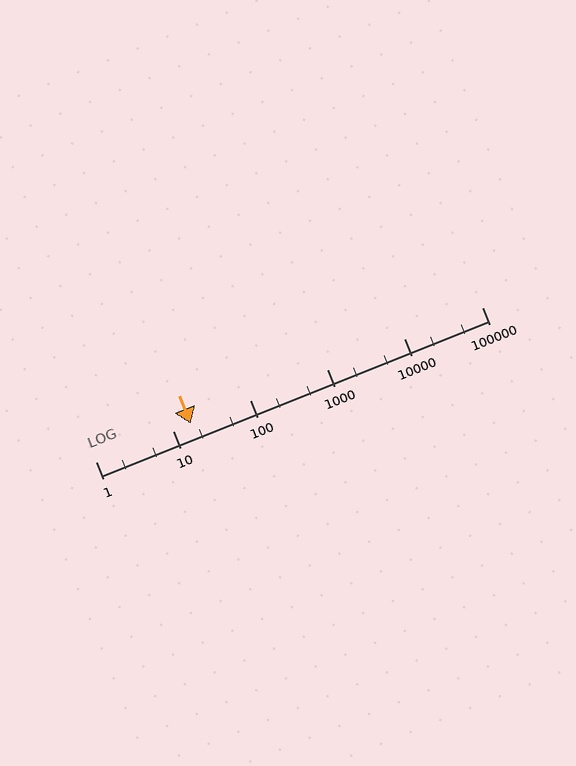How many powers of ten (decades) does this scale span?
The scale spans 5 decades, from 1 to 100000.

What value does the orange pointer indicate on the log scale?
The pointer indicates approximately 17.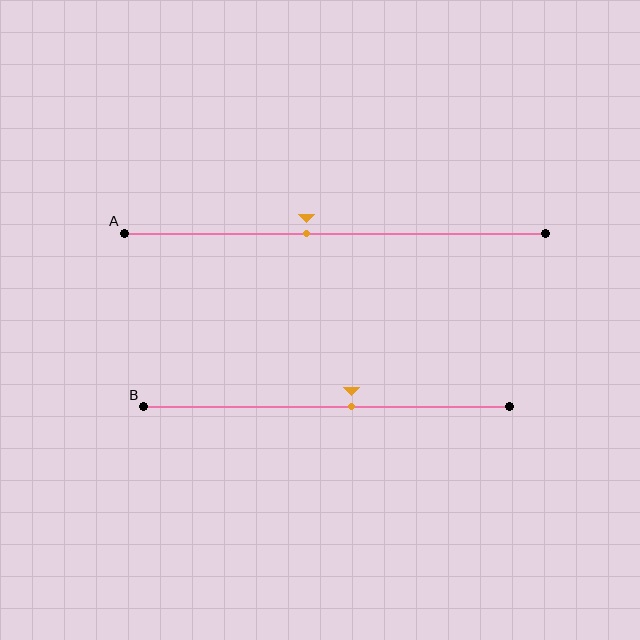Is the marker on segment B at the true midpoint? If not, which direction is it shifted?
No, the marker on segment B is shifted to the right by about 7% of the segment length.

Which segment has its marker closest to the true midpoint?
Segment A has its marker closest to the true midpoint.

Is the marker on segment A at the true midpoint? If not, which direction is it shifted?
No, the marker on segment A is shifted to the left by about 7% of the segment length.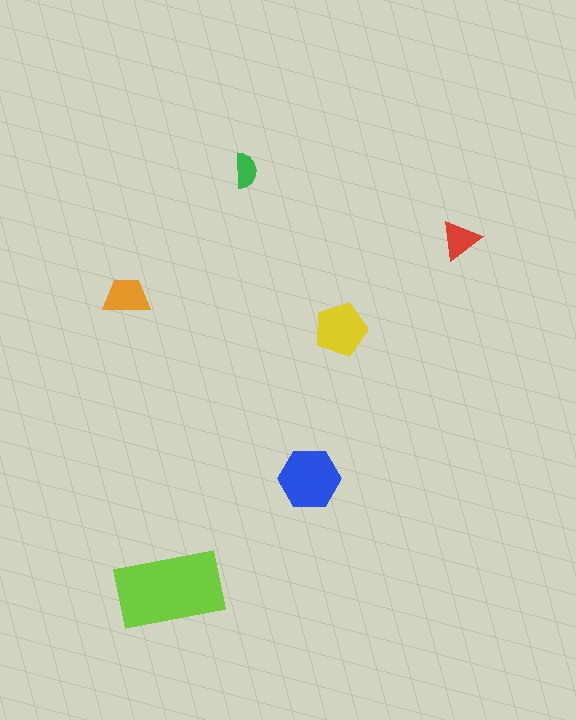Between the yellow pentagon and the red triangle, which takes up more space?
The yellow pentagon.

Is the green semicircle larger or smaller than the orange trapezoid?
Smaller.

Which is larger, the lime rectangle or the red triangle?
The lime rectangle.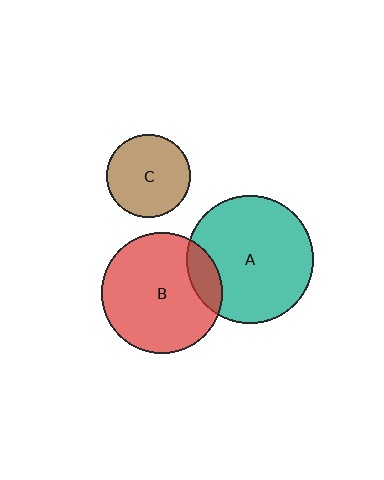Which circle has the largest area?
Circle A (teal).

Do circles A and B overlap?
Yes.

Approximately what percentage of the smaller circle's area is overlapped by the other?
Approximately 15%.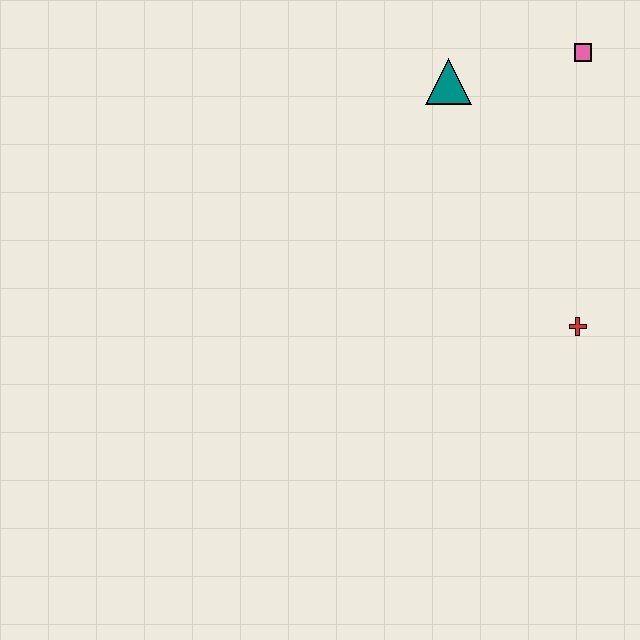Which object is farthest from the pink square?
The red cross is farthest from the pink square.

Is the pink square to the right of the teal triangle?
Yes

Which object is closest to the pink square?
The teal triangle is closest to the pink square.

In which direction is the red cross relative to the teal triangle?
The red cross is below the teal triangle.